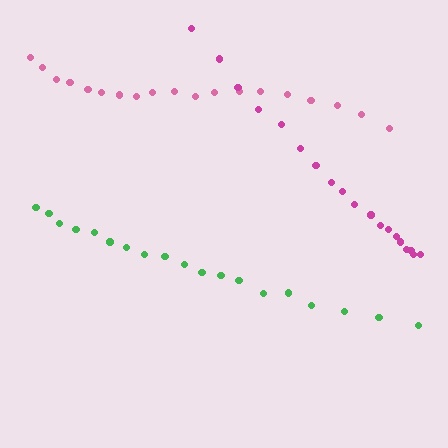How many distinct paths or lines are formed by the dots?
There are 3 distinct paths.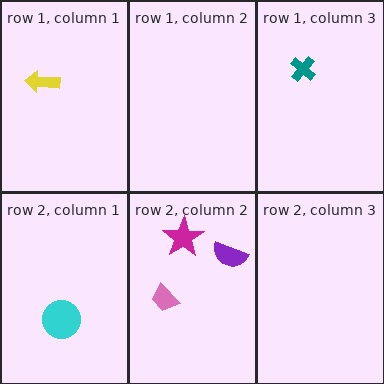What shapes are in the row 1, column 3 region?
The teal cross.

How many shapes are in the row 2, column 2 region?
3.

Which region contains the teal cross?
The row 1, column 3 region.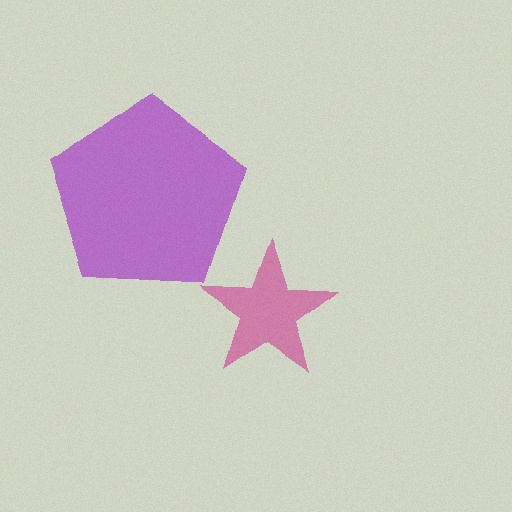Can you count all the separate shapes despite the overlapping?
Yes, there are 2 separate shapes.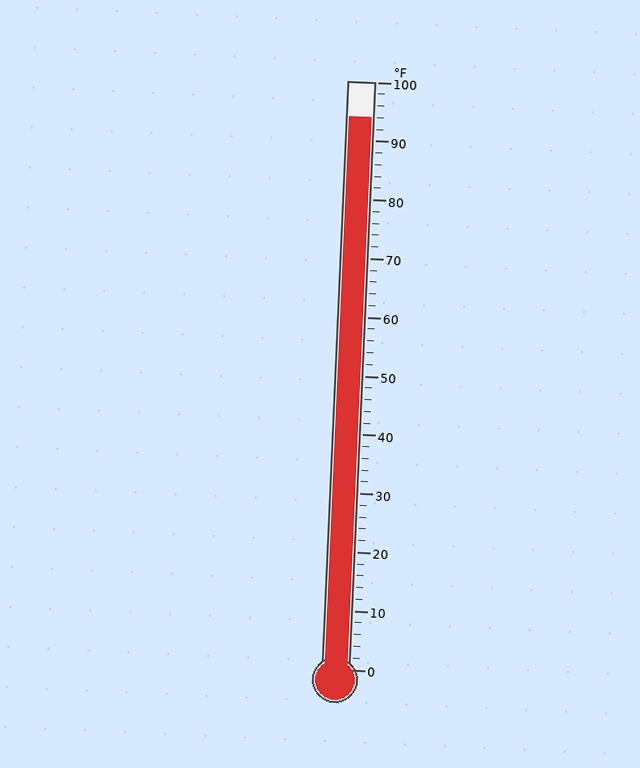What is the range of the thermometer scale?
The thermometer scale ranges from 0°F to 100°F.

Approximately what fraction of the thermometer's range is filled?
The thermometer is filled to approximately 95% of its range.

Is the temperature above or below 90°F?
The temperature is above 90°F.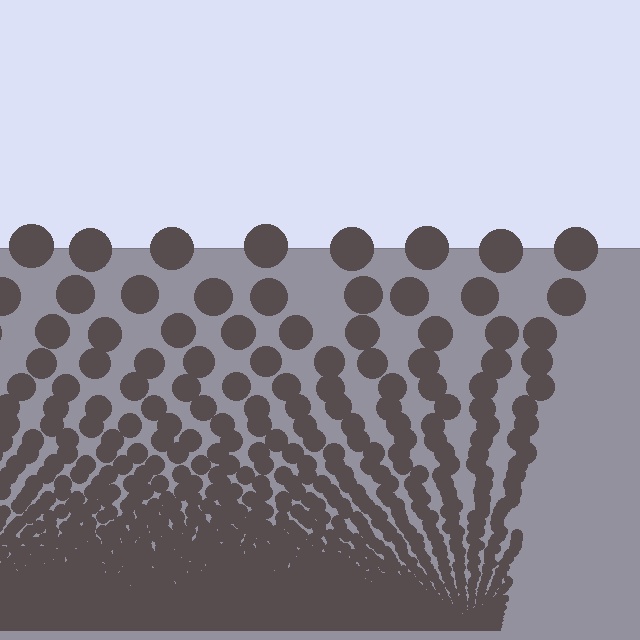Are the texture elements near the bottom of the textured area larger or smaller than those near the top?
Smaller. The gradient is inverted — elements near the bottom are smaller and denser.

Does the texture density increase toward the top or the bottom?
Density increases toward the bottom.